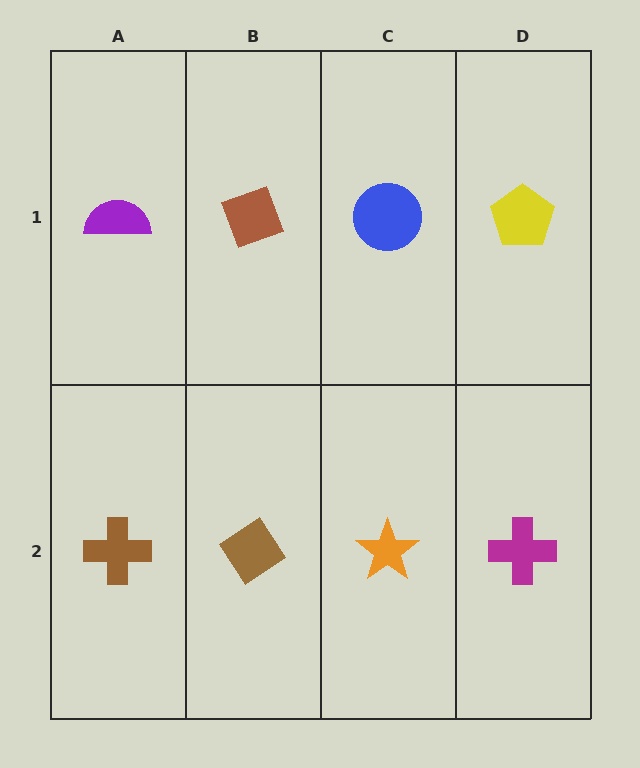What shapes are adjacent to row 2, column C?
A blue circle (row 1, column C), a brown diamond (row 2, column B), a magenta cross (row 2, column D).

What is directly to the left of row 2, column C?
A brown diamond.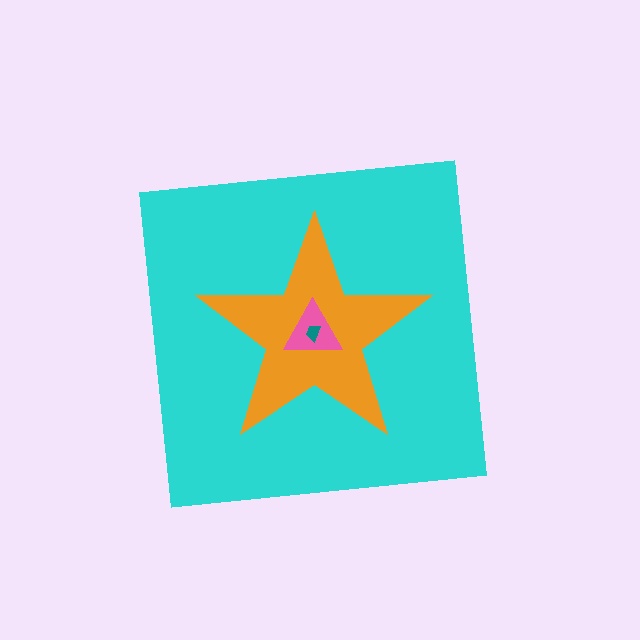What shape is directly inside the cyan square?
The orange star.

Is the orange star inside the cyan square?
Yes.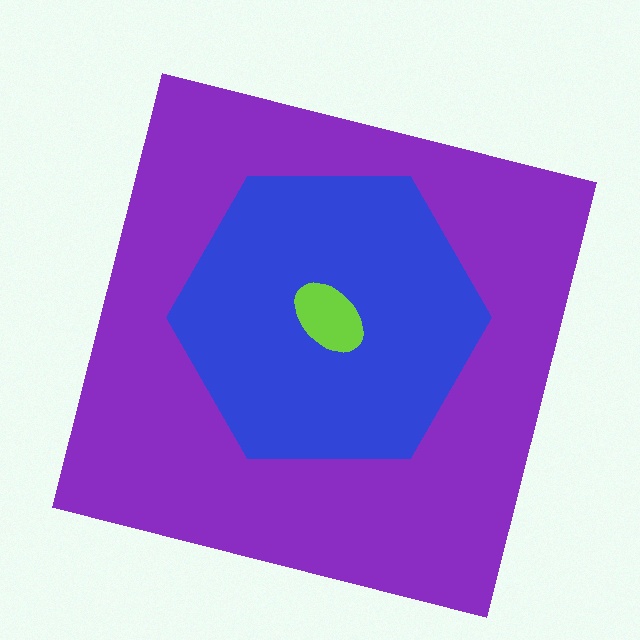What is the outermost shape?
The purple square.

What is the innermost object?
The lime ellipse.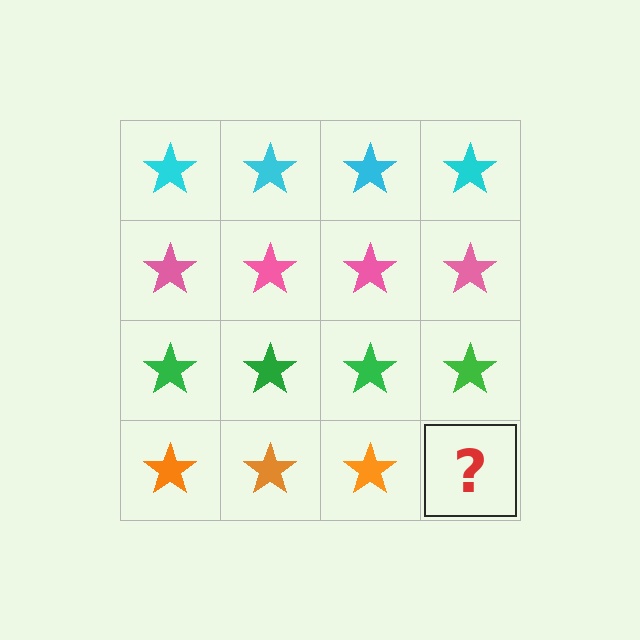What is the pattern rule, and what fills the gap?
The rule is that each row has a consistent color. The gap should be filled with an orange star.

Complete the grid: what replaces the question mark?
The question mark should be replaced with an orange star.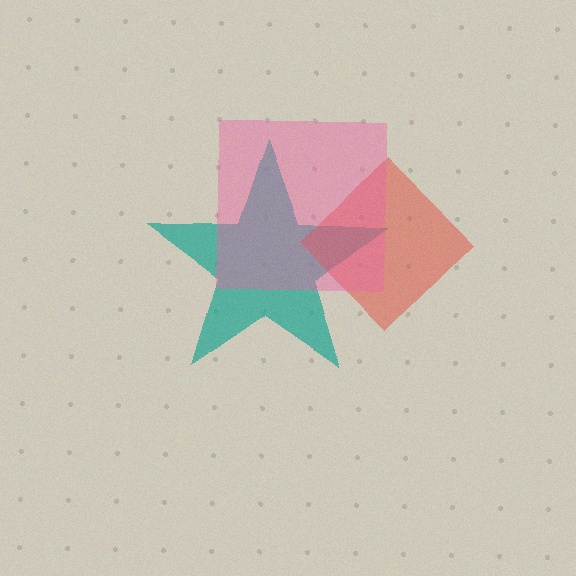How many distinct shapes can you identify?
There are 3 distinct shapes: a teal star, a red diamond, a pink square.